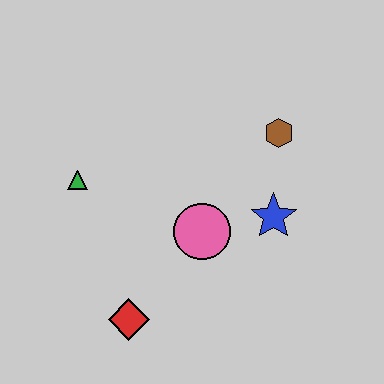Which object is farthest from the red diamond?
The brown hexagon is farthest from the red diamond.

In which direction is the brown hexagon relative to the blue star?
The brown hexagon is above the blue star.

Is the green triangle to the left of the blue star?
Yes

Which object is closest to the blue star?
The pink circle is closest to the blue star.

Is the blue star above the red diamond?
Yes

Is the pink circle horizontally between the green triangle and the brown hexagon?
Yes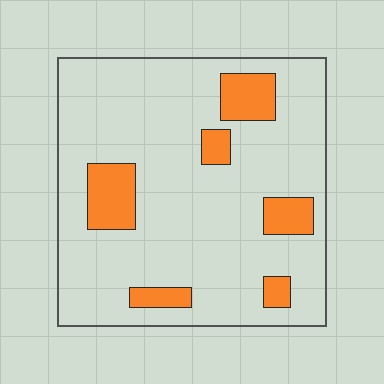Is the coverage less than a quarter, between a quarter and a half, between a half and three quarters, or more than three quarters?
Less than a quarter.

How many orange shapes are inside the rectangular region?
6.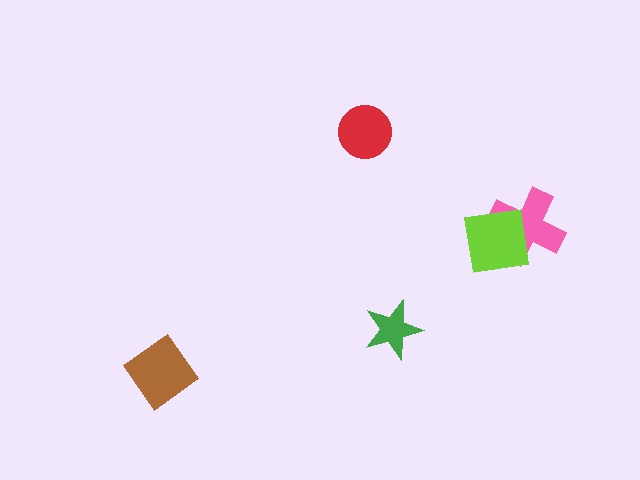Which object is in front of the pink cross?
The lime square is in front of the pink cross.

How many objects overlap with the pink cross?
1 object overlaps with the pink cross.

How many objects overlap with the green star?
0 objects overlap with the green star.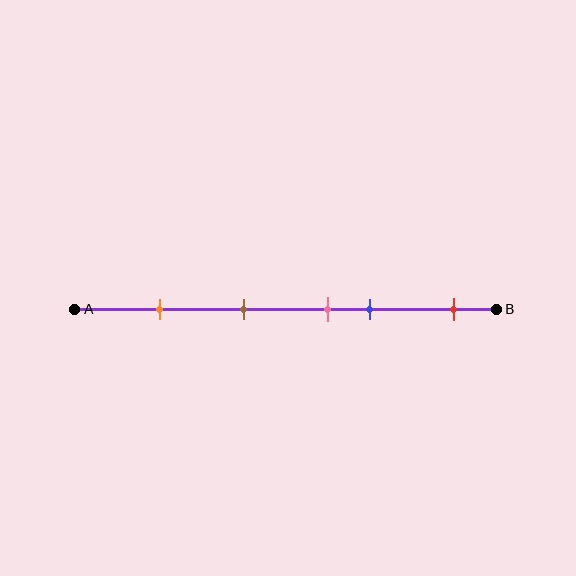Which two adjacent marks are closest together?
The pink and blue marks are the closest adjacent pair.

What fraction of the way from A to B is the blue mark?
The blue mark is approximately 70% (0.7) of the way from A to B.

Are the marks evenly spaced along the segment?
No, the marks are not evenly spaced.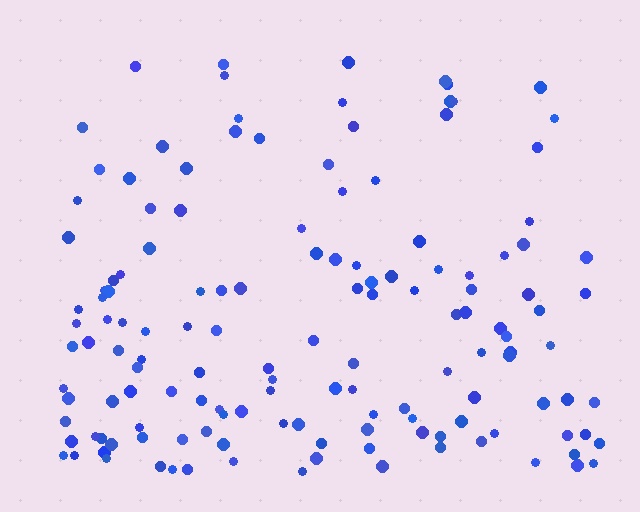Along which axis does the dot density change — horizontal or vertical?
Vertical.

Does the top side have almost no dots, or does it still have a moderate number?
Still a moderate number, just noticeably fewer than the bottom.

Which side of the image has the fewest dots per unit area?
The top.